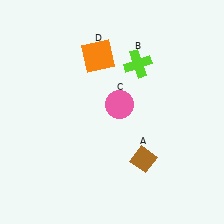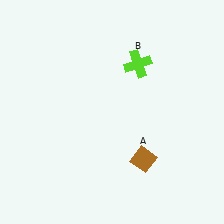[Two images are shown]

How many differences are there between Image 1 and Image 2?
There are 2 differences between the two images.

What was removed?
The pink circle (C), the orange square (D) were removed in Image 2.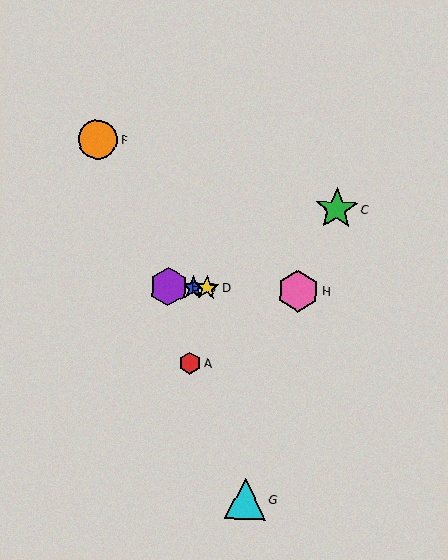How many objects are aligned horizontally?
4 objects (B, D, E, H) are aligned horizontally.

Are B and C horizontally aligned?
No, B is at y≈287 and C is at y≈209.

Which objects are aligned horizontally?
Objects B, D, E, H are aligned horizontally.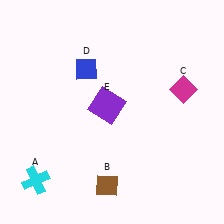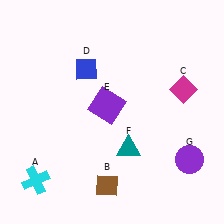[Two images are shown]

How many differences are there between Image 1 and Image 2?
There are 2 differences between the two images.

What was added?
A teal triangle (F), a purple circle (G) were added in Image 2.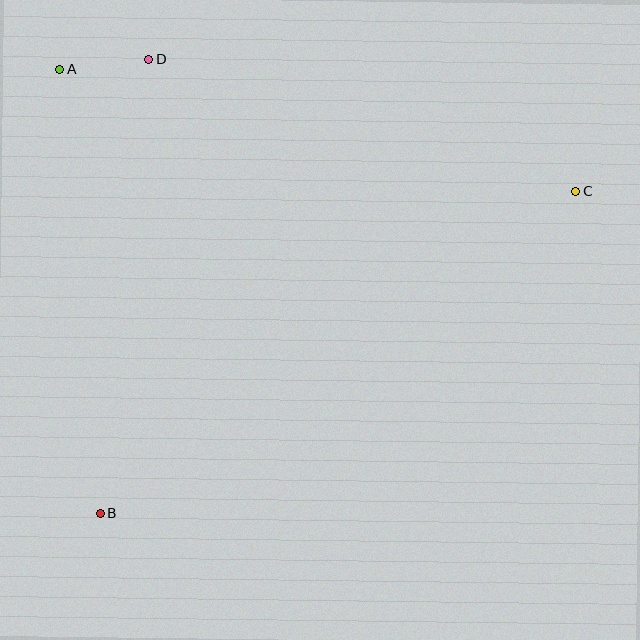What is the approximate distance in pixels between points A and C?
The distance between A and C is approximately 530 pixels.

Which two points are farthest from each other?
Points B and C are farthest from each other.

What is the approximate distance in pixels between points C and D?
The distance between C and D is approximately 446 pixels.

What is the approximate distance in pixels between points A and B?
The distance between A and B is approximately 446 pixels.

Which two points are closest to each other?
Points A and D are closest to each other.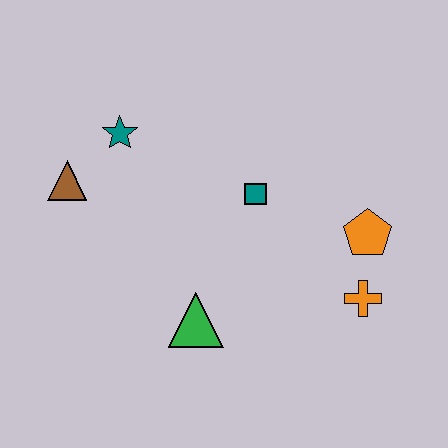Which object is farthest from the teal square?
The brown triangle is farthest from the teal square.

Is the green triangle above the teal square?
No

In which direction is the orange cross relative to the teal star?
The orange cross is to the right of the teal star.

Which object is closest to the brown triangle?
The teal star is closest to the brown triangle.